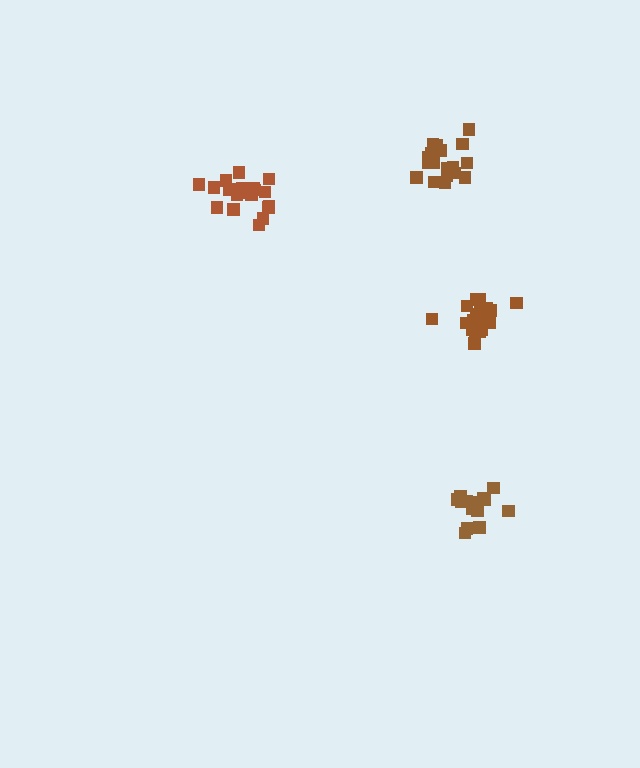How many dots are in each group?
Group 1: 20 dots, Group 2: 15 dots, Group 3: 20 dots, Group 4: 19 dots (74 total).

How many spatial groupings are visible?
There are 4 spatial groupings.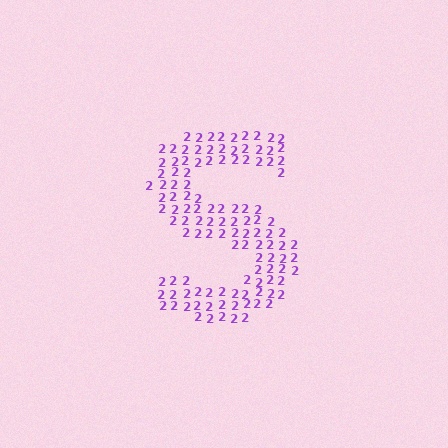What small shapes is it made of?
It is made of small digit 2's.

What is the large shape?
The large shape is the letter S.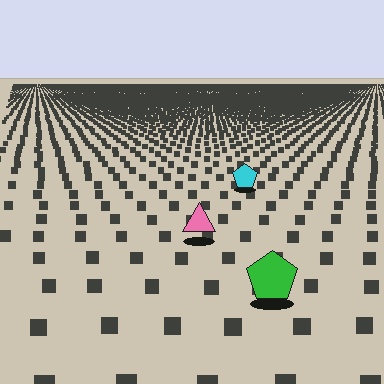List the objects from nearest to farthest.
From nearest to farthest: the green pentagon, the pink triangle, the cyan pentagon.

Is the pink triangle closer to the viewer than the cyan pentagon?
Yes. The pink triangle is closer — you can tell from the texture gradient: the ground texture is coarser near it.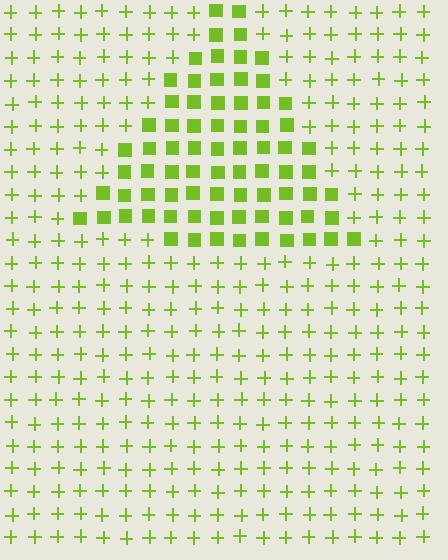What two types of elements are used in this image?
The image uses squares inside the triangle region and plus signs outside it.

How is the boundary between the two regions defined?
The boundary is defined by a change in element shape: squares inside vs. plus signs outside. All elements share the same color and spacing.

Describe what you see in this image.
The image is filled with small lime elements arranged in a uniform grid. A triangle-shaped region contains squares, while the surrounding area contains plus signs. The boundary is defined purely by the change in element shape.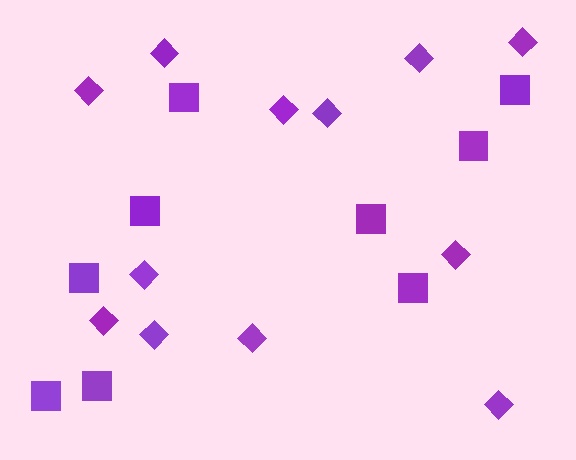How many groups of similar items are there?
There are 2 groups: one group of squares (9) and one group of diamonds (12).